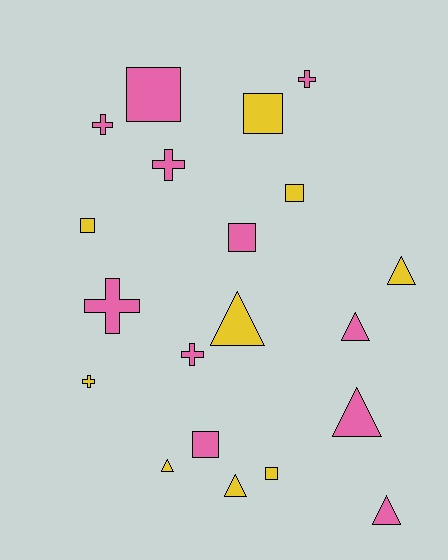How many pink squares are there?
There are 3 pink squares.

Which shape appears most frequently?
Square, with 7 objects.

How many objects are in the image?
There are 20 objects.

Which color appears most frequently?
Pink, with 11 objects.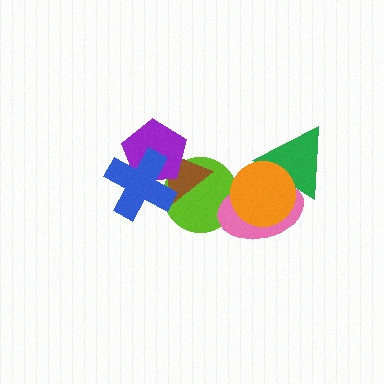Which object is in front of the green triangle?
The orange circle is in front of the green triangle.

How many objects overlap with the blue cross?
3 objects overlap with the blue cross.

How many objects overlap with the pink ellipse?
3 objects overlap with the pink ellipse.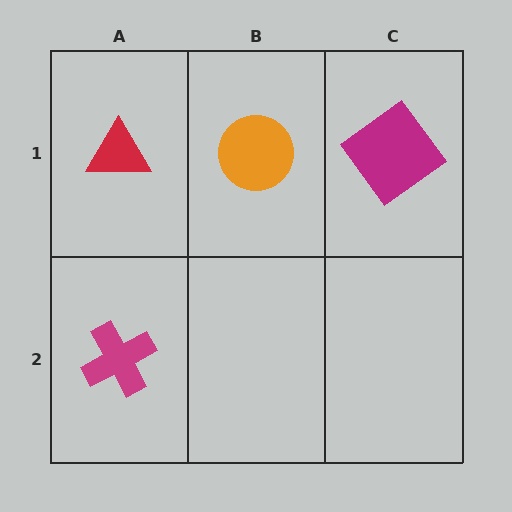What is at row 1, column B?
An orange circle.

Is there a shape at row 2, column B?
No, that cell is empty.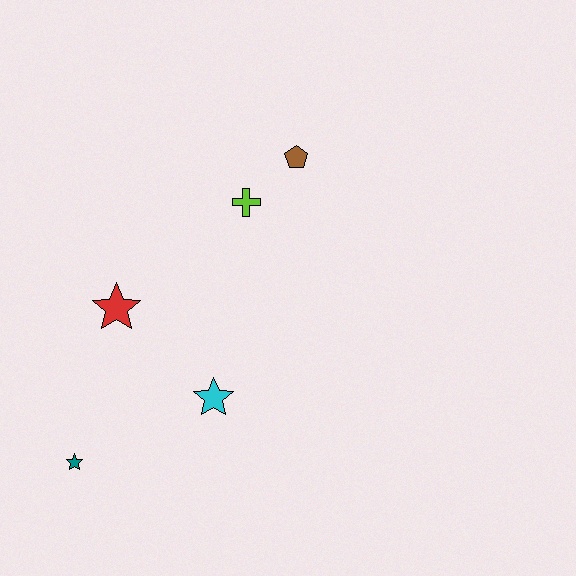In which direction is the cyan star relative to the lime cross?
The cyan star is below the lime cross.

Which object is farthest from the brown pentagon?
The teal star is farthest from the brown pentagon.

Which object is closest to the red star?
The cyan star is closest to the red star.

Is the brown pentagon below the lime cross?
No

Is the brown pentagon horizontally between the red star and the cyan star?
No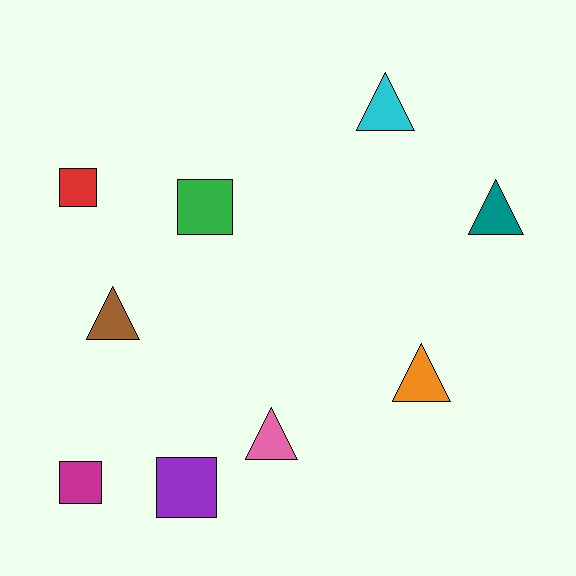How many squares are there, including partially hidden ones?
There are 4 squares.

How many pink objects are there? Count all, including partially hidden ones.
There is 1 pink object.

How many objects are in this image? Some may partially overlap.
There are 9 objects.